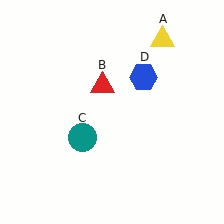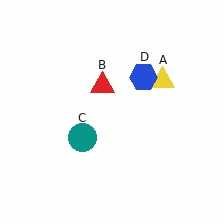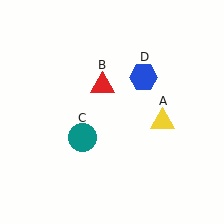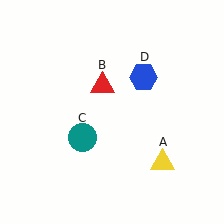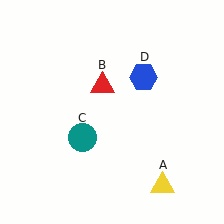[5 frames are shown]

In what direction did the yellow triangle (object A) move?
The yellow triangle (object A) moved down.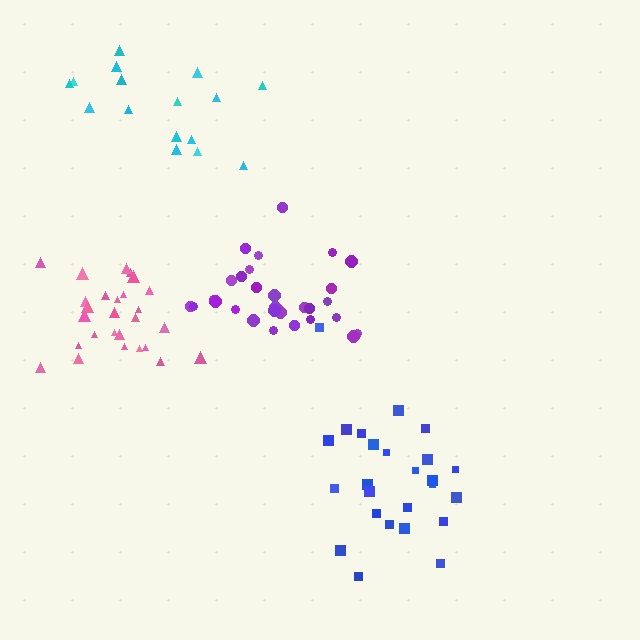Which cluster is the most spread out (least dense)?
Cyan.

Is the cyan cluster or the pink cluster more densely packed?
Pink.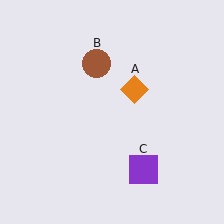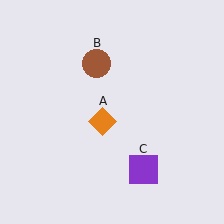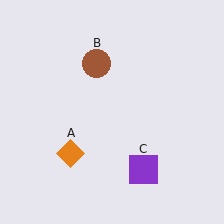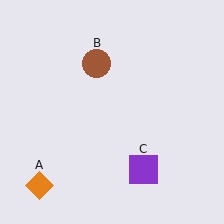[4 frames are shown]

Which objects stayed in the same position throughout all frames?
Brown circle (object B) and purple square (object C) remained stationary.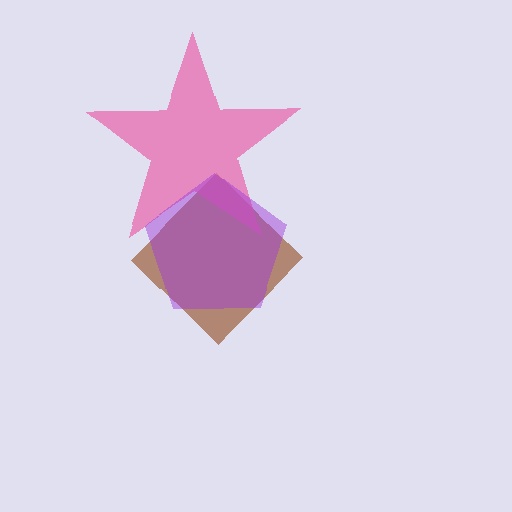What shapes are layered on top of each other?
The layered shapes are: a brown diamond, a pink star, a purple pentagon.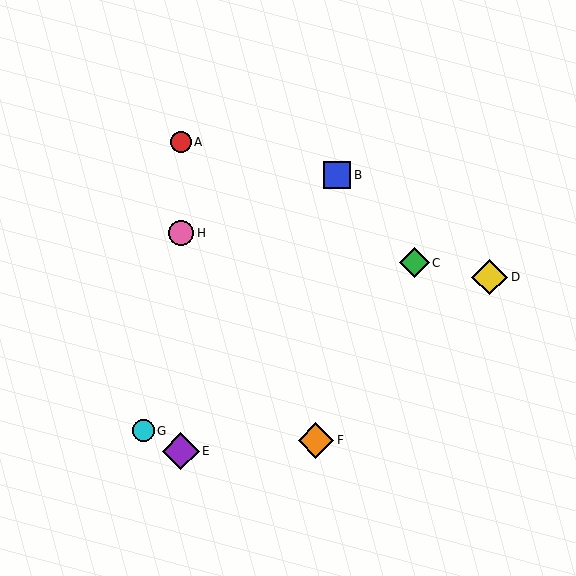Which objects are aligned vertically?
Objects A, E, H are aligned vertically.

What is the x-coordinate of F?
Object F is at x≈316.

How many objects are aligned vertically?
3 objects (A, E, H) are aligned vertically.